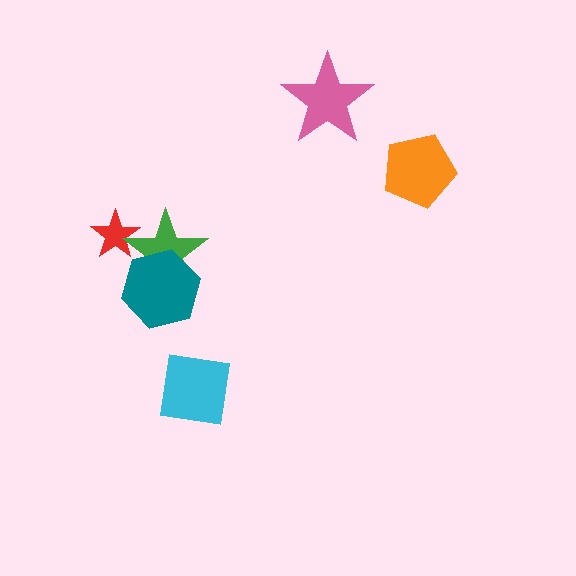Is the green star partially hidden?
Yes, it is partially covered by another shape.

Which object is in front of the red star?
The green star is in front of the red star.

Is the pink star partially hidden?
No, no other shape covers it.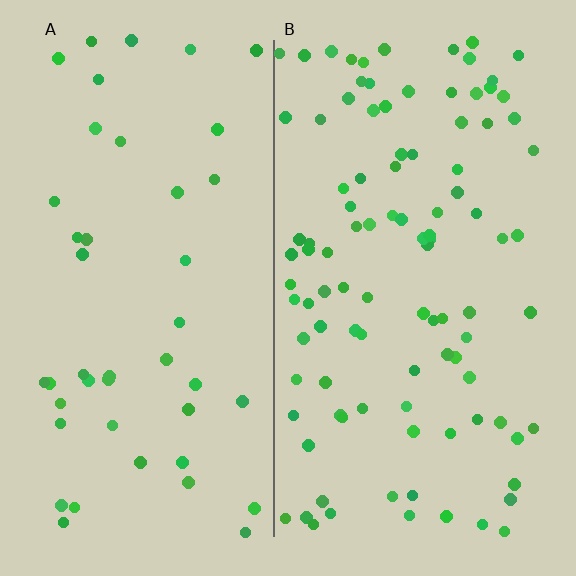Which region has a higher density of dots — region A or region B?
B (the right).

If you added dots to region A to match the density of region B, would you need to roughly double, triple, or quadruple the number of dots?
Approximately double.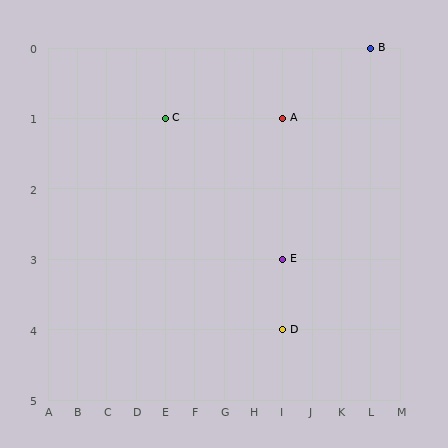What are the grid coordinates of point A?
Point A is at grid coordinates (I, 1).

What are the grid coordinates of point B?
Point B is at grid coordinates (L, 0).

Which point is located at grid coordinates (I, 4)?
Point D is at (I, 4).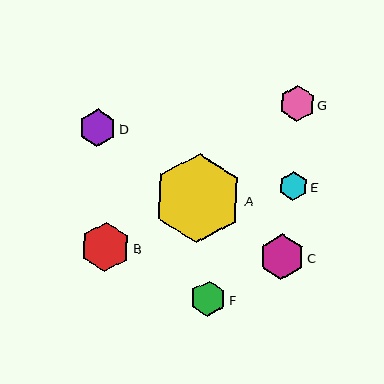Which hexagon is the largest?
Hexagon A is the largest with a size of approximately 89 pixels.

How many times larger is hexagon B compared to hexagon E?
Hexagon B is approximately 1.7 times the size of hexagon E.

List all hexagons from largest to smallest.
From largest to smallest: A, B, C, D, G, F, E.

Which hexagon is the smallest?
Hexagon E is the smallest with a size of approximately 29 pixels.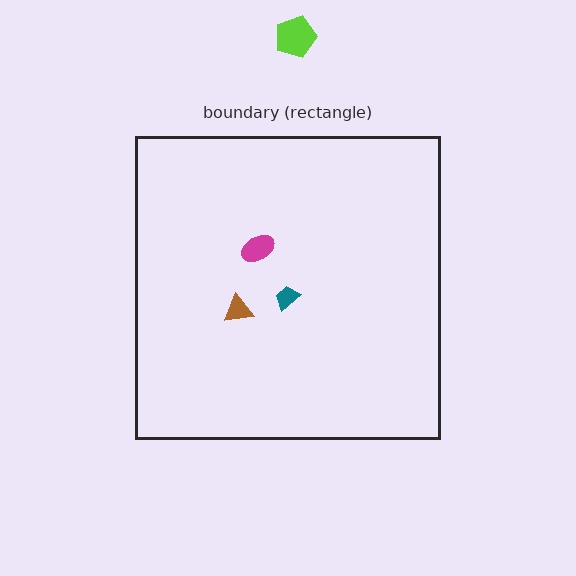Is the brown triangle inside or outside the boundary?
Inside.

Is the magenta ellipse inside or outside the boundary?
Inside.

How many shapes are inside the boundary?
3 inside, 1 outside.